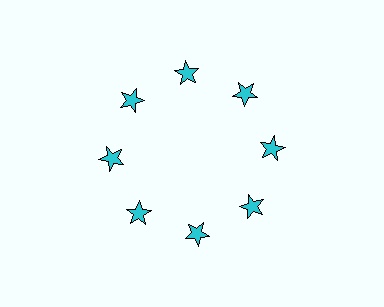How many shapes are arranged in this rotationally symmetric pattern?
There are 8 shapes, arranged in 8 groups of 1.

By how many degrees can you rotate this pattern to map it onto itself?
The pattern maps onto itself every 45 degrees of rotation.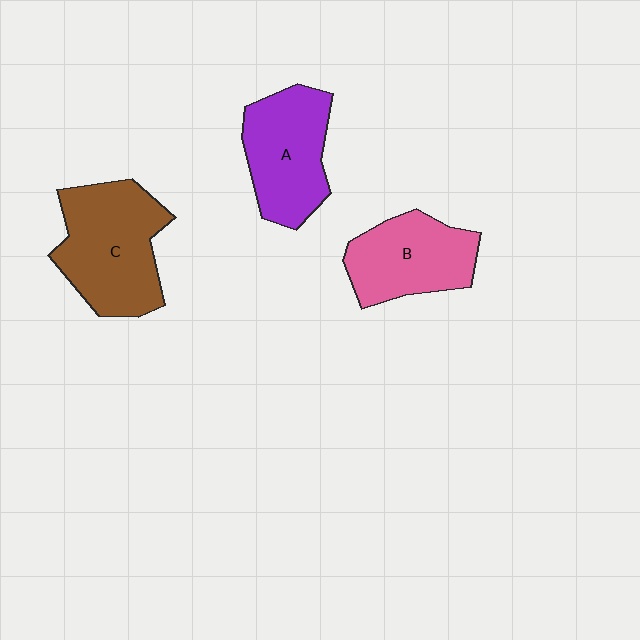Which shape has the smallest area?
Shape B (pink).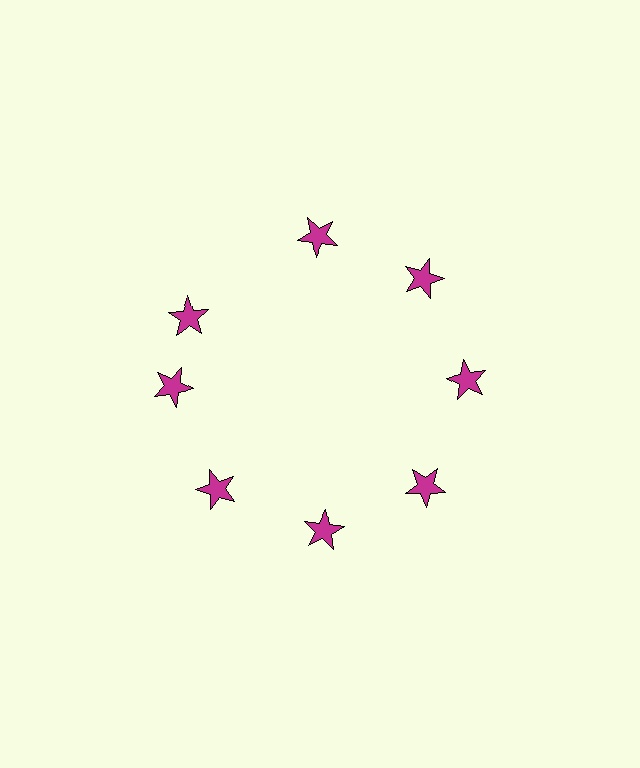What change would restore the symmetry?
The symmetry would be restored by rotating it back into even spacing with its neighbors so that all 8 stars sit at equal angles and equal distance from the center.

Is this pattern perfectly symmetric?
No. The 8 magenta stars are arranged in a ring, but one element near the 10 o'clock position is rotated out of alignment along the ring, breaking the 8-fold rotational symmetry.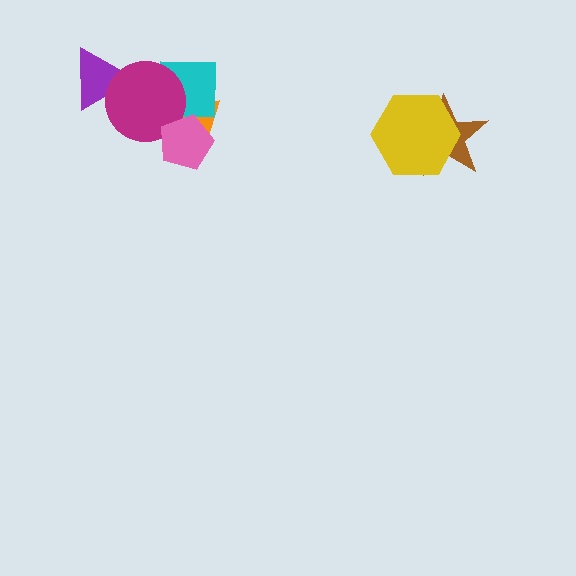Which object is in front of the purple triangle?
The magenta circle is in front of the purple triangle.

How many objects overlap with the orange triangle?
3 objects overlap with the orange triangle.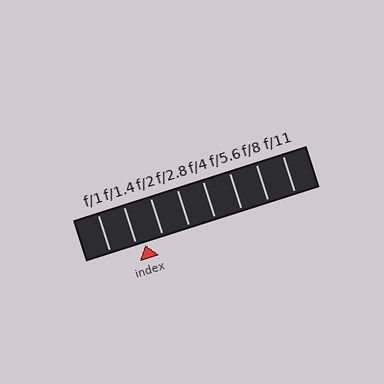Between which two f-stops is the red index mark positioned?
The index mark is between f/1.4 and f/2.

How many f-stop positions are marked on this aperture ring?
There are 8 f-stop positions marked.